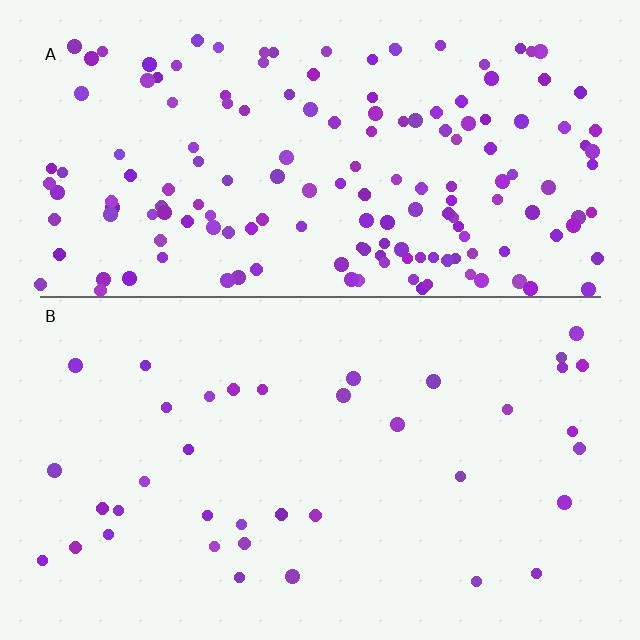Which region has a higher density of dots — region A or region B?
A (the top).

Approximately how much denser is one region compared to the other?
Approximately 4.4× — region A over region B.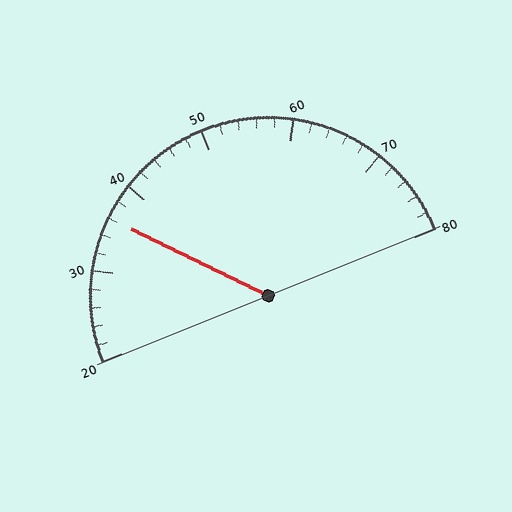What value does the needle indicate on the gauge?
The needle indicates approximately 36.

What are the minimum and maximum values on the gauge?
The gauge ranges from 20 to 80.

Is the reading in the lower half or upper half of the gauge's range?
The reading is in the lower half of the range (20 to 80).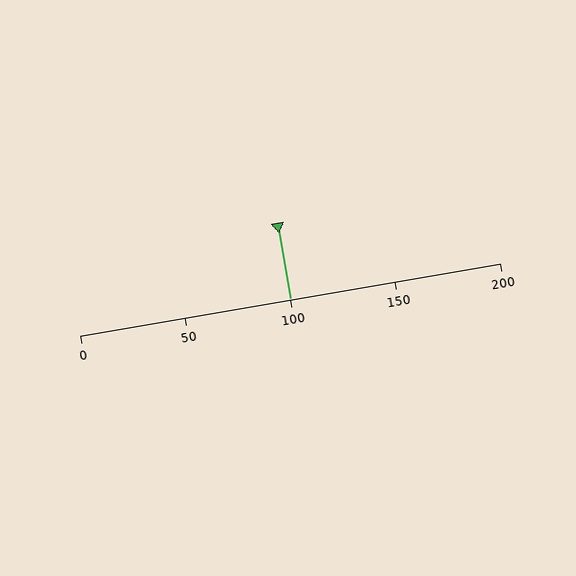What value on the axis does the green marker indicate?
The marker indicates approximately 100.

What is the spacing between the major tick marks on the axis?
The major ticks are spaced 50 apart.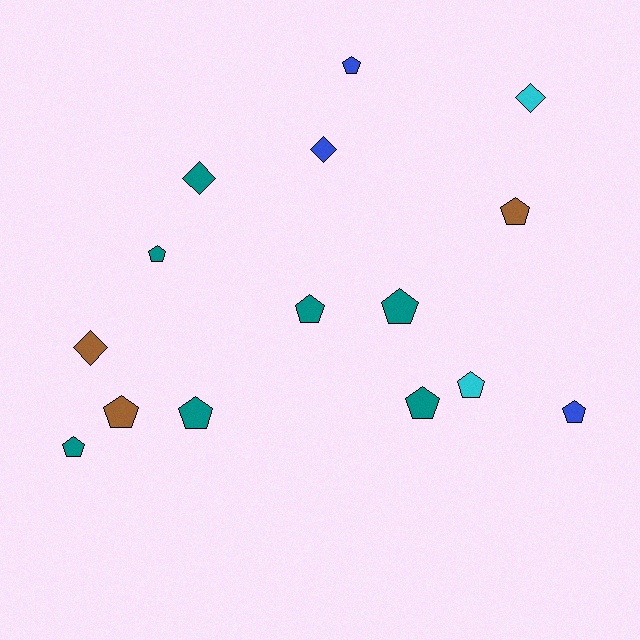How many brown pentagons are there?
There are 2 brown pentagons.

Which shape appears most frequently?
Pentagon, with 11 objects.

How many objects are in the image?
There are 15 objects.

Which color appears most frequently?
Teal, with 7 objects.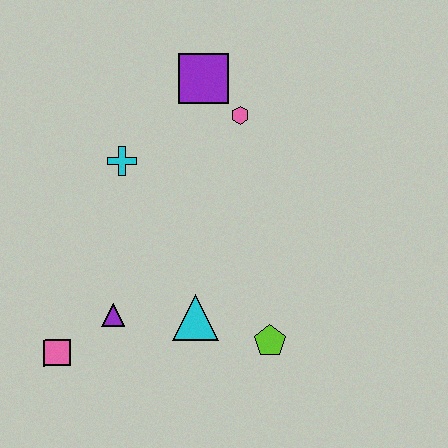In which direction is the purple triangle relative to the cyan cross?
The purple triangle is below the cyan cross.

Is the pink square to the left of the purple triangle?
Yes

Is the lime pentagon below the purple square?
Yes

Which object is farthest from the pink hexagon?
The pink square is farthest from the pink hexagon.